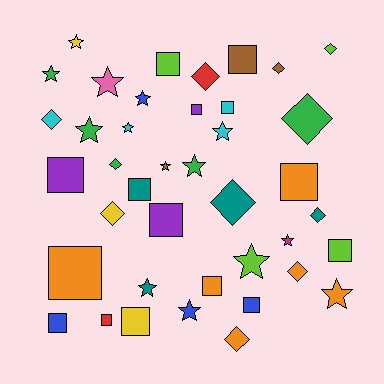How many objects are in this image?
There are 40 objects.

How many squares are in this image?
There are 15 squares.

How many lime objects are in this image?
There are 4 lime objects.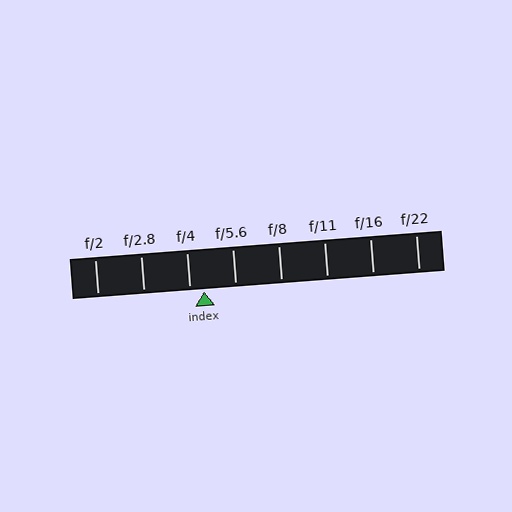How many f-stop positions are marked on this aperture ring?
There are 8 f-stop positions marked.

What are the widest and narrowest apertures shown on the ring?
The widest aperture shown is f/2 and the narrowest is f/22.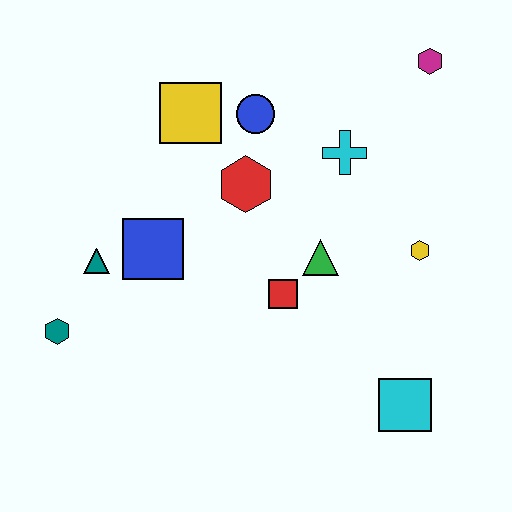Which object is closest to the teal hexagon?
The teal triangle is closest to the teal hexagon.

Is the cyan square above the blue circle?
No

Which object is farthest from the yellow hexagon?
The teal hexagon is farthest from the yellow hexagon.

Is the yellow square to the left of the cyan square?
Yes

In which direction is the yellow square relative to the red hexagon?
The yellow square is above the red hexagon.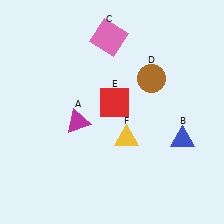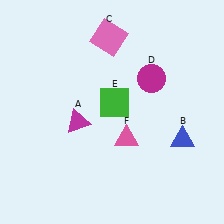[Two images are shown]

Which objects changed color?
D changed from brown to magenta. E changed from red to green. F changed from yellow to pink.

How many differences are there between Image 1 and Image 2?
There are 3 differences between the two images.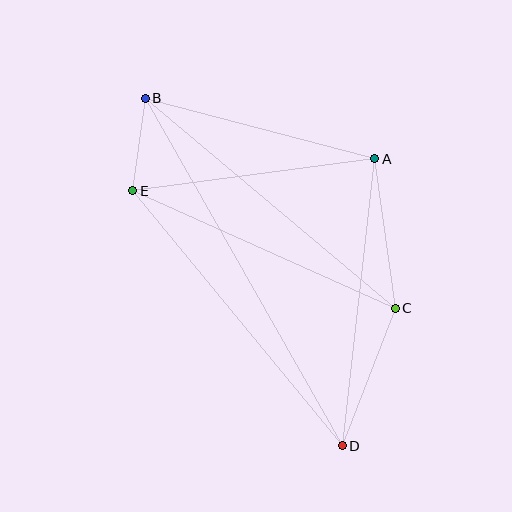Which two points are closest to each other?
Points B and E are closest to each other.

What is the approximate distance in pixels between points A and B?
The distance between A and B is approximately 238 pixels.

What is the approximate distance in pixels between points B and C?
The distance between B and C is approximately 326 pixels.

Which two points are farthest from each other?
Points B and D are farthest from each other.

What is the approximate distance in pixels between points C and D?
The distance between C and D is approximately 148 pixels.